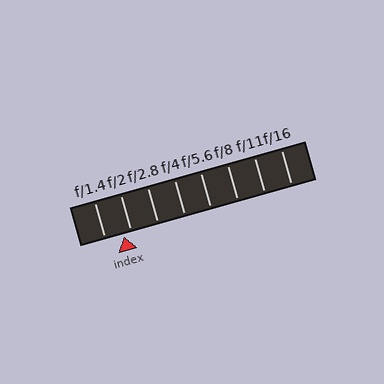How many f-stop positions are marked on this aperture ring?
There are 8 f-stop positions marked.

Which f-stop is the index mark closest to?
The index mark is closest to f/2.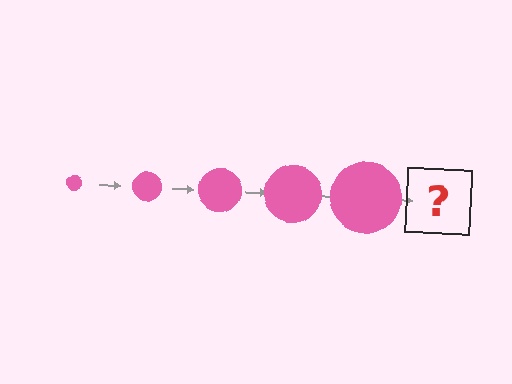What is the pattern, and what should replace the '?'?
The pattern is that the circle gets progressively larger each step. The '?' should be a pink circle, larger than the previous one.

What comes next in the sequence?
The next element should be a pink circle, larger than the previous one.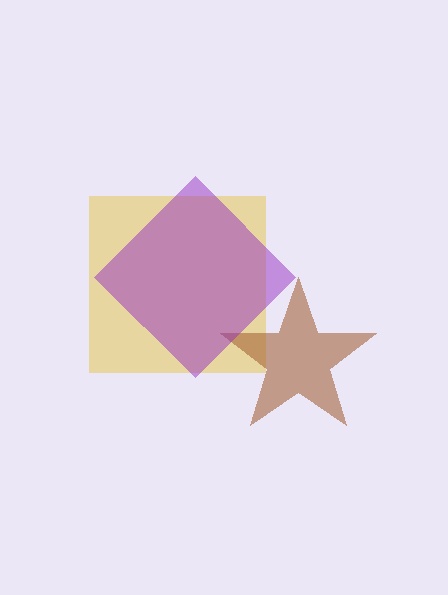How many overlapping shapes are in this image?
There are 3 overlapping shapes in the image.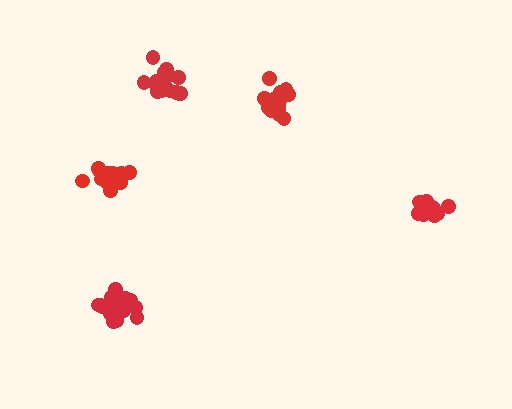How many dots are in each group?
Group 1: 18 dots, Group 2: 18 dots, Group 3: 14 dots, Group 4: 13 dots, Group 5: 15 dots (78 total).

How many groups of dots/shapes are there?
There are 5 groups.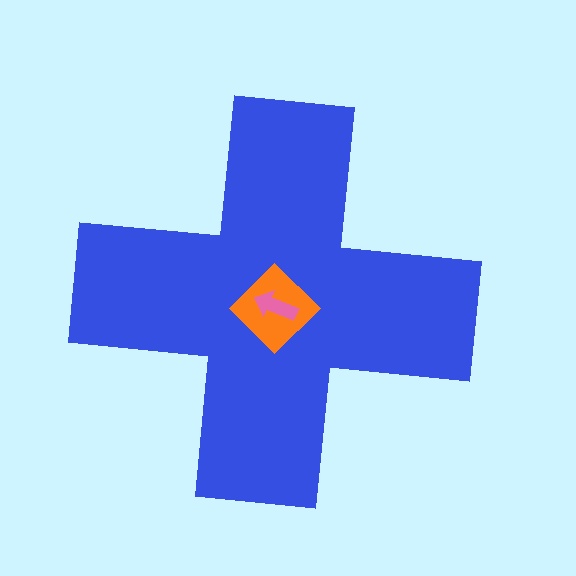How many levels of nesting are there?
3.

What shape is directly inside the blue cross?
The orange diamond.